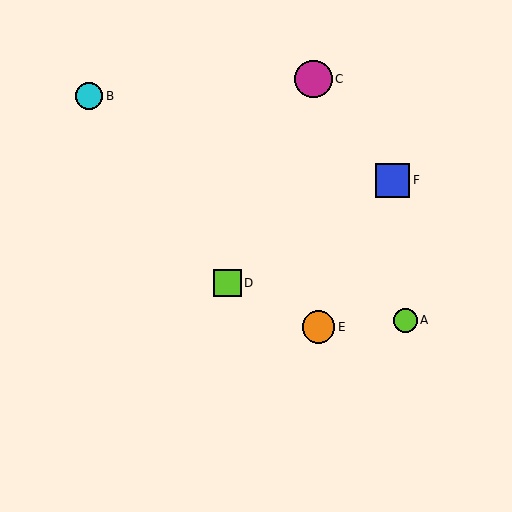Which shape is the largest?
The magenta circle (labeled C) is the largest.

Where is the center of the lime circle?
The center of the lime circle is at (405, 321).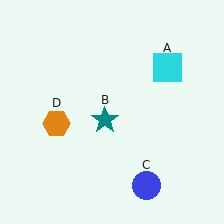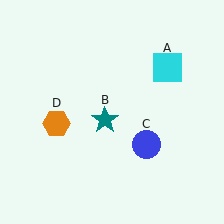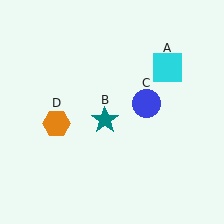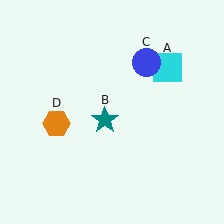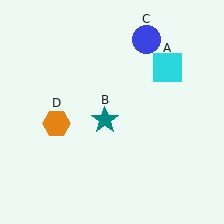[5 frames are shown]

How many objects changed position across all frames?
1 object changed position: blue circle (object C).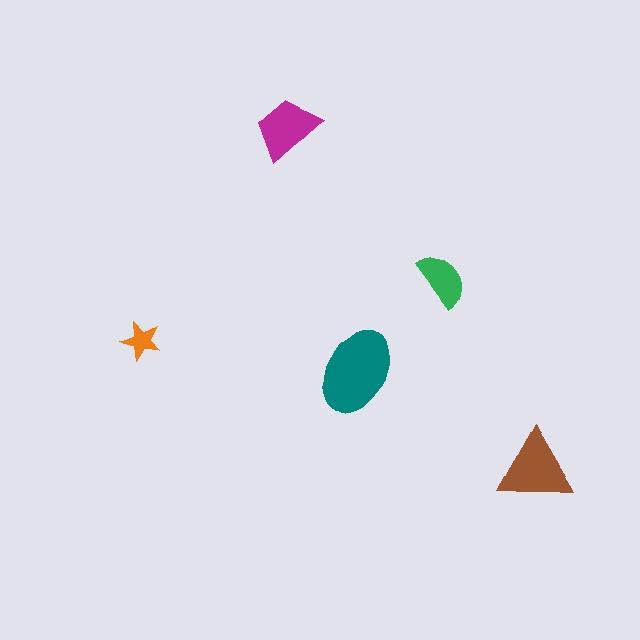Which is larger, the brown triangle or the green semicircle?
The brown triangle.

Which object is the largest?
The teal ellipse.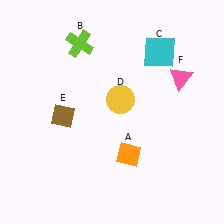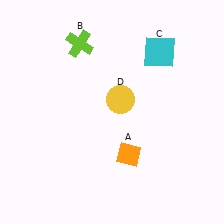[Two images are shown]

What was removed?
The pink triangle (F), the brown diamond (E) were removed in Image 2.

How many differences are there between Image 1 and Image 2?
There are 2 differences between the two images.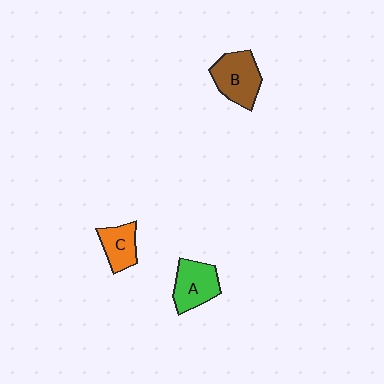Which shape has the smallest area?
Shape C (orange).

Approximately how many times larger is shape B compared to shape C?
Approximately 1.5 times.